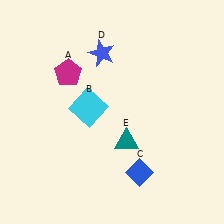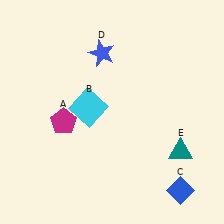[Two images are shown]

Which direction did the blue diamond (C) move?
The blue diamond (C) moved right.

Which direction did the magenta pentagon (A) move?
The magenta pentagon (A) moved down.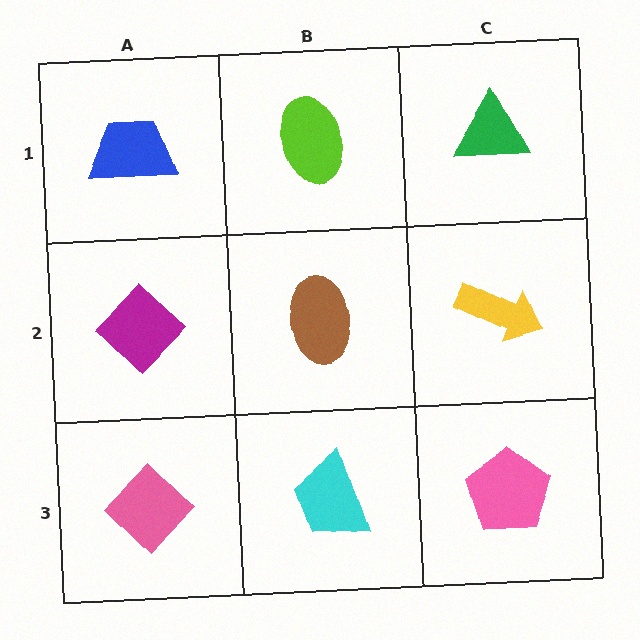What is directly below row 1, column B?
A brown ellipse.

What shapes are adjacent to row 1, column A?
A magenta diamond (row 2, column A), a lime ellipse (row 1, column B).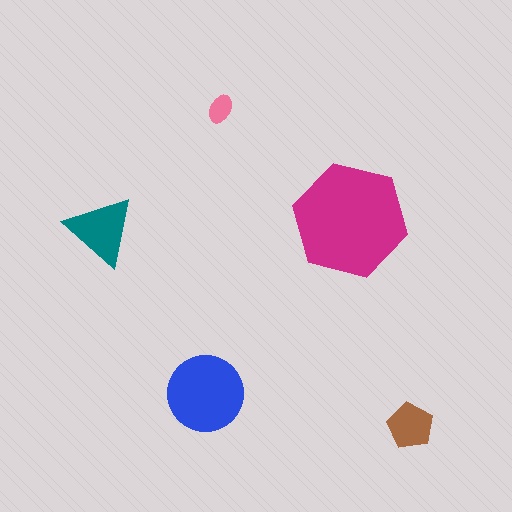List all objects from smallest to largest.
The pink ellipse, the brown pentagon, the teal triangle, the blue circle, the magenta hexagon.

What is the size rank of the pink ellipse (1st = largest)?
5th.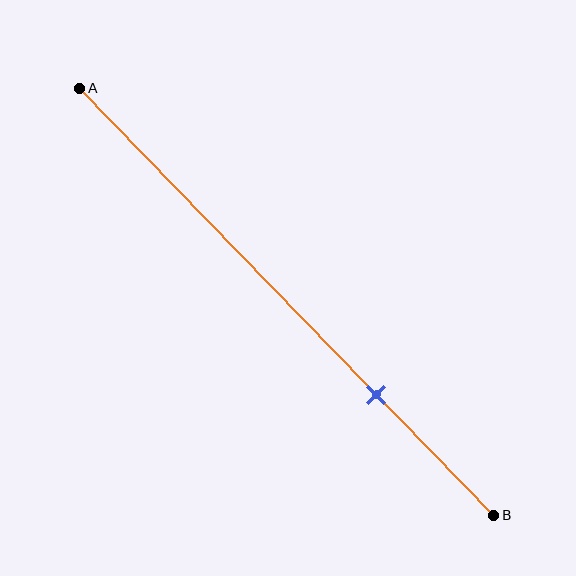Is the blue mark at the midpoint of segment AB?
No, the mark is at about 70% from A, not at the 50% midpoint.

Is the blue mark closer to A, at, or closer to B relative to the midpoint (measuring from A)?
The blue mark is closer to point B than the midpoint of segment AB.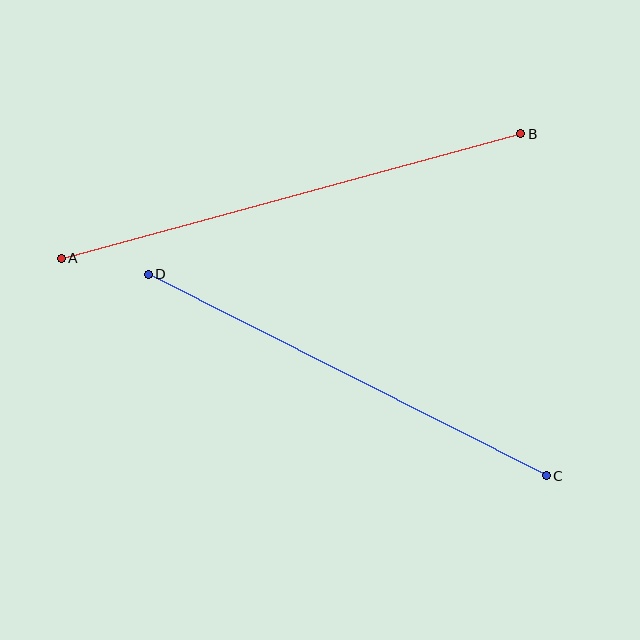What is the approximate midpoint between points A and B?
The midpoint is at approximately (291, 196) pixels.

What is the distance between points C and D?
The distance is approximately 446 pixels.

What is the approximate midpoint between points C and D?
The midpoint is at approximately (347, 375) pixels.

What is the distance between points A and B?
The distance is approximately 476 pixels.